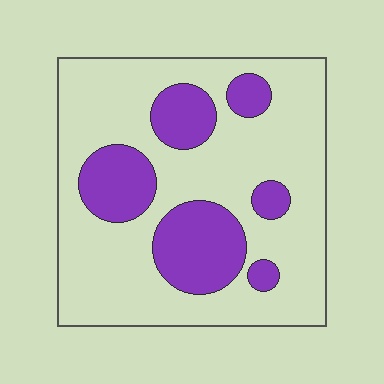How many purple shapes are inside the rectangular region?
6.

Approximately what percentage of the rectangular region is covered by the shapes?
Approximately 25%.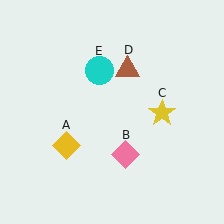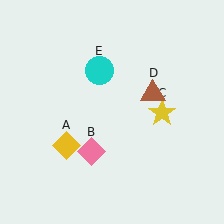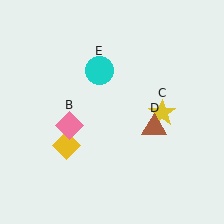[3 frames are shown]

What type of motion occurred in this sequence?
The pink diamond (object B), brown triangle (object D) rotated clockwise around the center of the scene.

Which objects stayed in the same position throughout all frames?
Yellow diamond (object A) and yellow star (object C) and cyan circle (object E) remained stationary.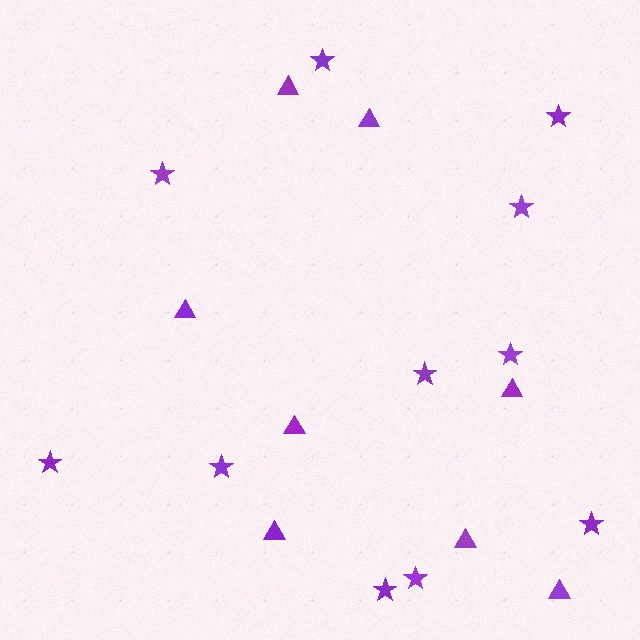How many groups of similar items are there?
There are 2 groups: one group of stars (11) and one group of triangles (8).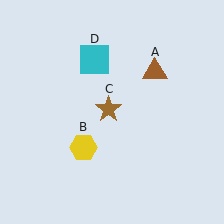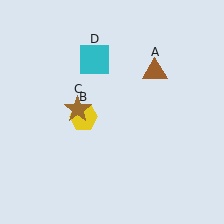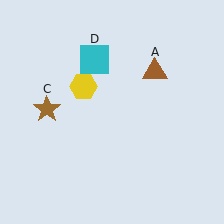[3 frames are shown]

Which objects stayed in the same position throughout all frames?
Brown triangle (object A) and cyan square (object D) remained stationary.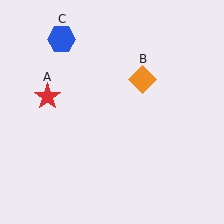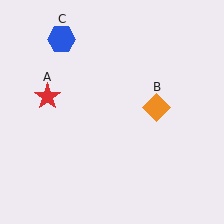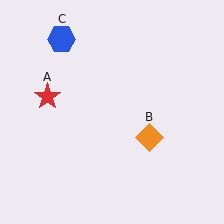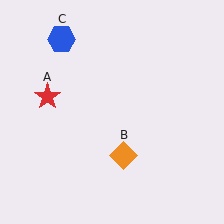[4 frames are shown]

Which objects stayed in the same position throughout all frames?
Red star (object A) and blue hexagon (object C) remained stationary.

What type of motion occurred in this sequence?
The orange diamond (object B) rotated clockwise around the center of the scene.